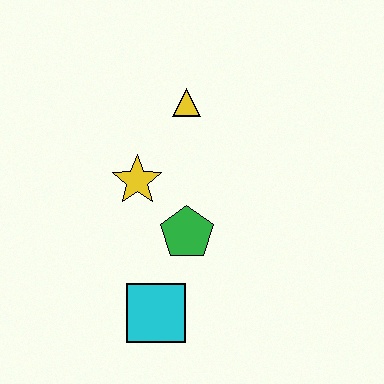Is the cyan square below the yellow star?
Yes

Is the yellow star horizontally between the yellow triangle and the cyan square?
No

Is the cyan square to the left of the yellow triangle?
Yes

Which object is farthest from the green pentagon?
The yellow triangle is farthest from the green pentagon.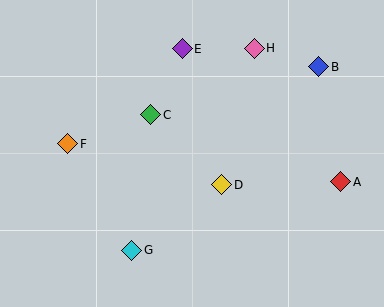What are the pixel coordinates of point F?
Point F is at (68, 144).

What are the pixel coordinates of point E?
Point E is at (182, 49).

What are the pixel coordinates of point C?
Point C is at (151, 115).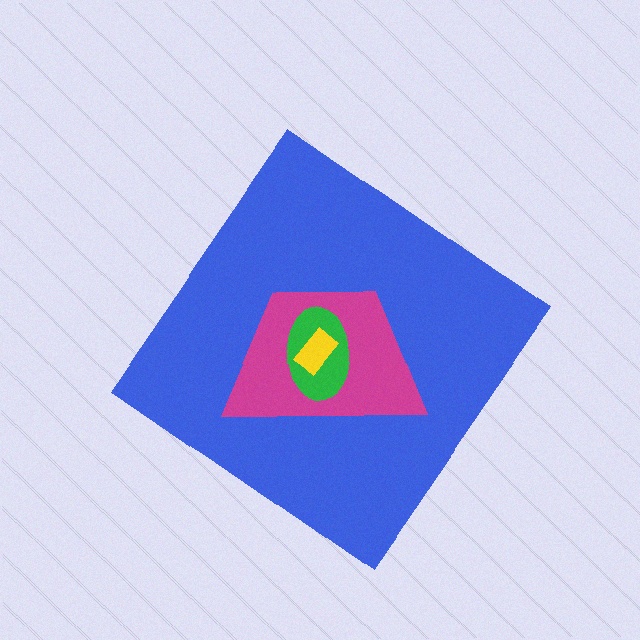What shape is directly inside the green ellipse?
The yellow rectangle.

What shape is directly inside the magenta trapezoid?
The green ellipse.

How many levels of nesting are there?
4.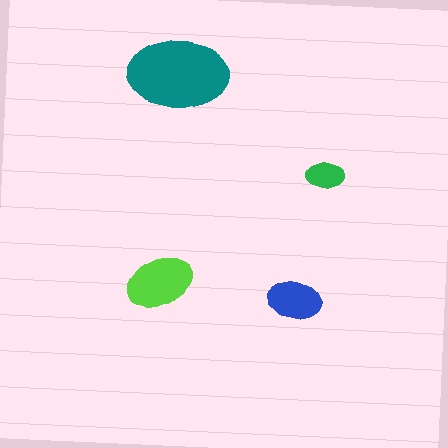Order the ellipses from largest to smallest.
the teal one, the lime one, the blue one, the green one.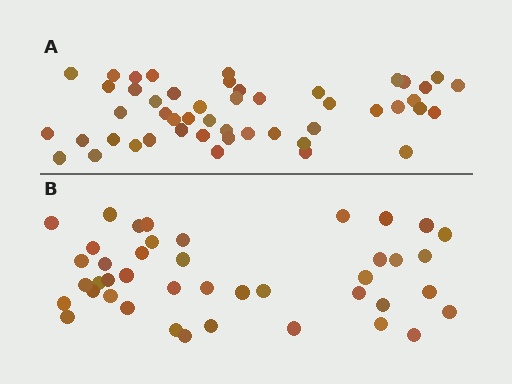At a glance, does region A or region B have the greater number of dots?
Region A (the top region) has more dots.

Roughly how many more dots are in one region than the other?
Region A has roughly 8 or so more dots than region B.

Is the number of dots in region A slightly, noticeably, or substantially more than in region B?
Region A has only slightly more — the two regions are fairly close. The ratio is roughly 1.2 to 1.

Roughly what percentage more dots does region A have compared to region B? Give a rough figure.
About 15% more.